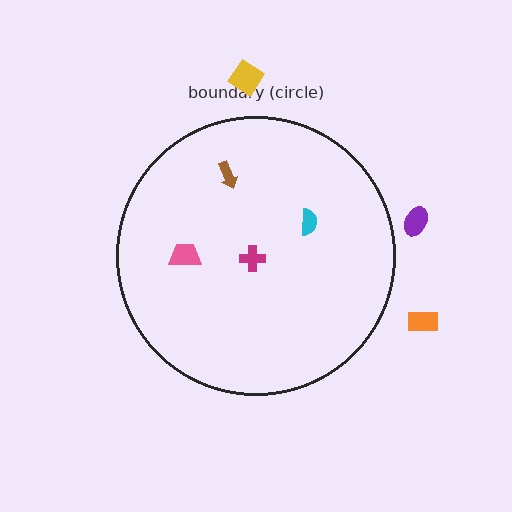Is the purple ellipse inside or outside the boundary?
Outside.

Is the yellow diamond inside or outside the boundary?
Outside.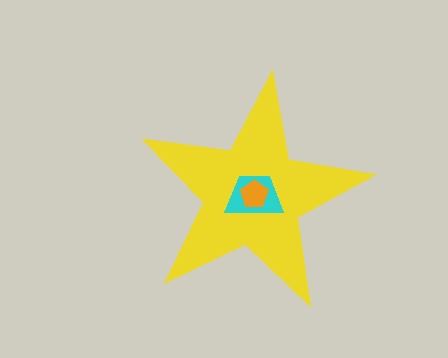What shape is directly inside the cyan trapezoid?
The orange pentagon.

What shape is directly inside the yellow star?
The cyan trapezoid.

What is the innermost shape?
The orange pentagon.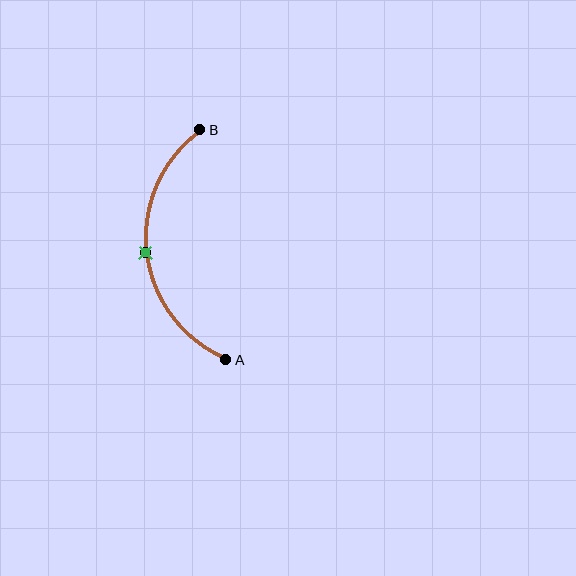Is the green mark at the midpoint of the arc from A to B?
Yes. The green mark lies on the arc at equal arc-length from both A and B — it is the arc midpoint.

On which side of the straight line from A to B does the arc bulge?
The arc bulges to the left of the straight line connecting A and B.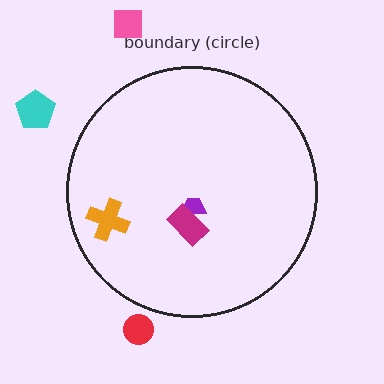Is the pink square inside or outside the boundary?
Outside.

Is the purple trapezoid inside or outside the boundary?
Inside.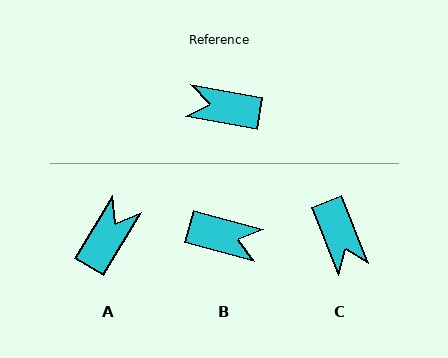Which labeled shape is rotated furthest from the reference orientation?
B, about 175 degrees away.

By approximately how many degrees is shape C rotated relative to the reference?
Approximately 122 degrees counter-clockwise.